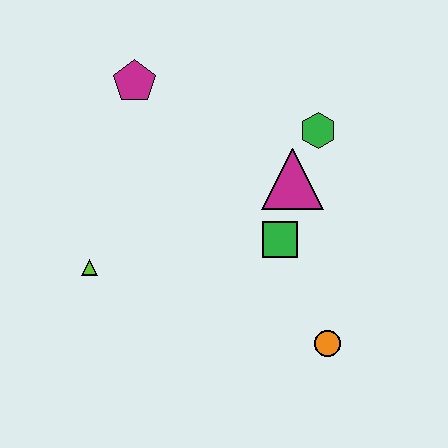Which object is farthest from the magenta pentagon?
The orange circle is farthest from the magenta pentagon.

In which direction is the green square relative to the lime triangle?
The green square is to the right of the lime triangle.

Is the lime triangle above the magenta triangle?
No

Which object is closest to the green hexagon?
The magenta triangle is closest to the green hexagon.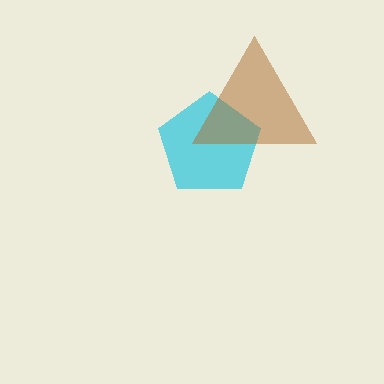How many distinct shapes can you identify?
There are 2 distinct shapes: a cyan pentagon, a brown triangle.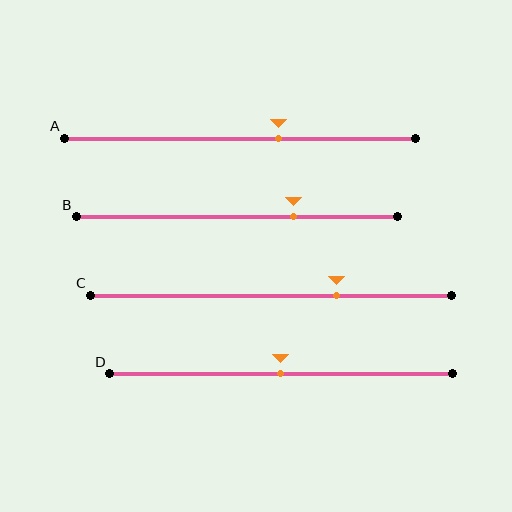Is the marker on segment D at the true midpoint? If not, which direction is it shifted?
Yes, the marker on segment D is at the true midpoint.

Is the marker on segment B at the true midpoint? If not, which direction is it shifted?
No, the marker on segment B is shifted to the right by about 17% of the segment length.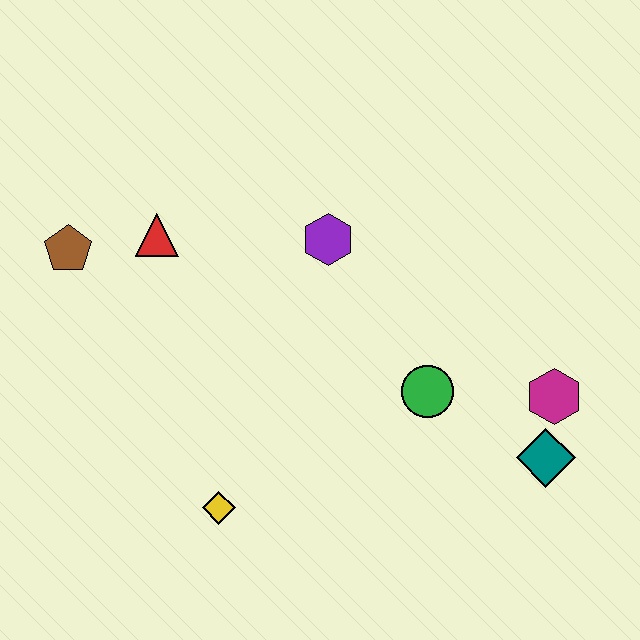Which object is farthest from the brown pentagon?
The teal diamond is farthest from the brown pentagon.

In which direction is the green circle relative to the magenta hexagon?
The green circle is to the left of the magenta hexagon.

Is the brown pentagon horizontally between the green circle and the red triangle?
No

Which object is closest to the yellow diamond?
The green circle is closest to the yellow diamond.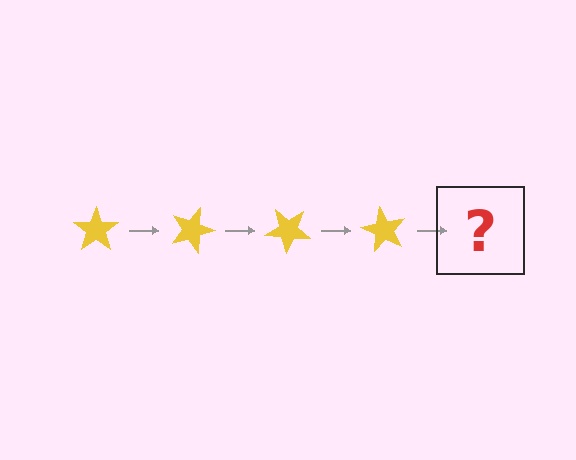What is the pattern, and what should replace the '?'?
The pattern is that the star rotates 20 degrees each step. The '?' should be a yellow star rotated 80 degrees.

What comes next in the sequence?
The next element should be a yellow star rotated 80 degrees.